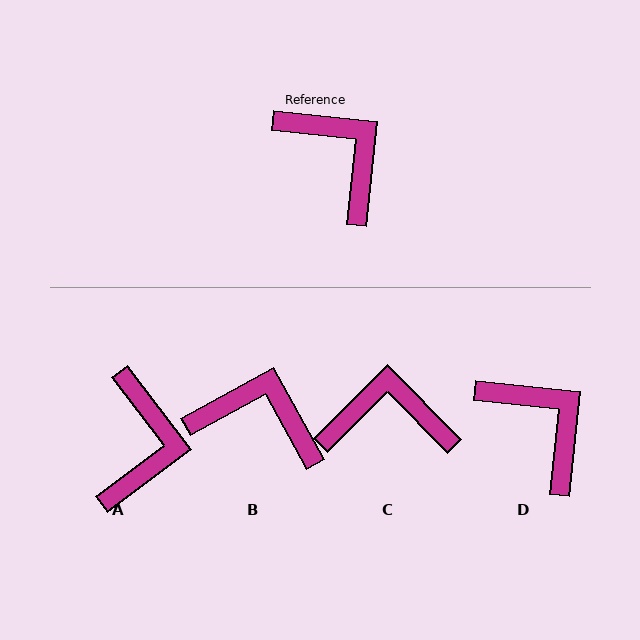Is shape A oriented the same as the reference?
No, it is off by about 47 degrees.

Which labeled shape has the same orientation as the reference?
D.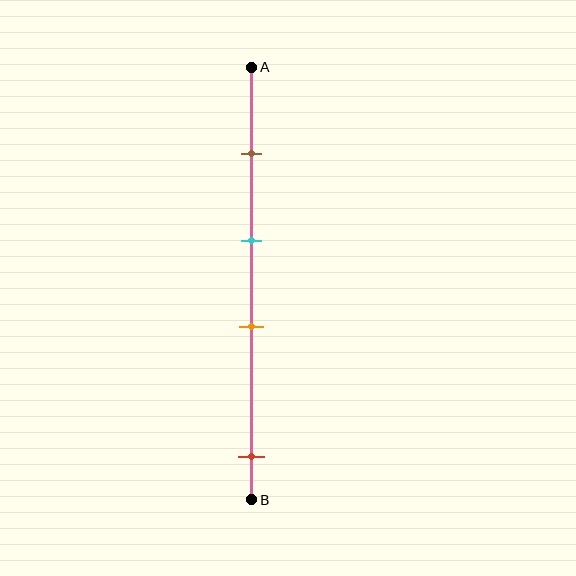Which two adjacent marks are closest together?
The cyan and orange marks are the closest adjacent pair.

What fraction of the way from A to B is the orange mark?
The orange mark is approximately 60% (0.6) of the way from A to B.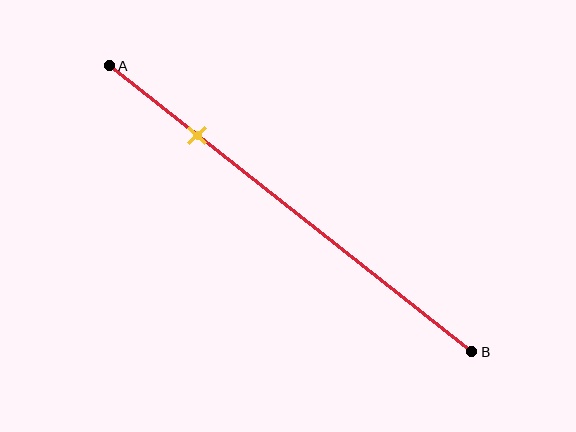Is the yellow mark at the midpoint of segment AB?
No, the mark is at about 25% from A, not at the 50% midpoint.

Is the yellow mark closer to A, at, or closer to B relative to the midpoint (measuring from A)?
The yellow mark is closer to point A than the midpoint of segment AB.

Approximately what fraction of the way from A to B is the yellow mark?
The yellow mark is approximately 25% of the way from A to B.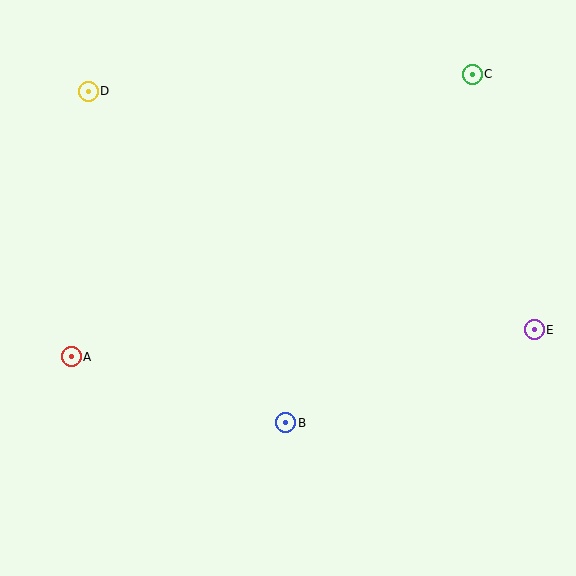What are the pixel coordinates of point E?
Point E is at (534, 330).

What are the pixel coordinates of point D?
Point D is at (88, 91).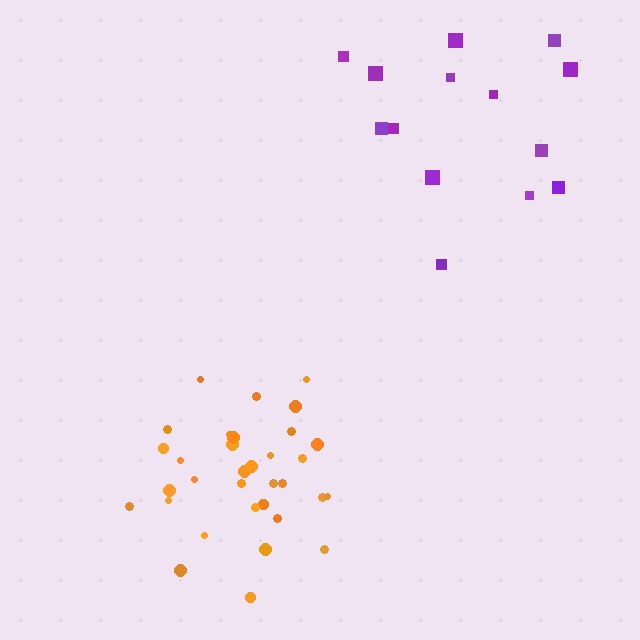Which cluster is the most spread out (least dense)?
Purple.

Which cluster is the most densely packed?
Orange.